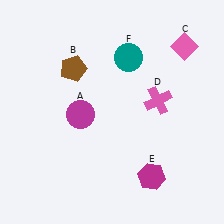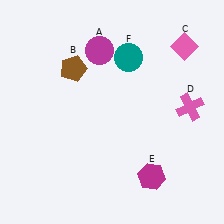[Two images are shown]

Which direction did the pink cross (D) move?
The pink cross (D) moved right.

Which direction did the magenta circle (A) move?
The magenta circle (A) moved up.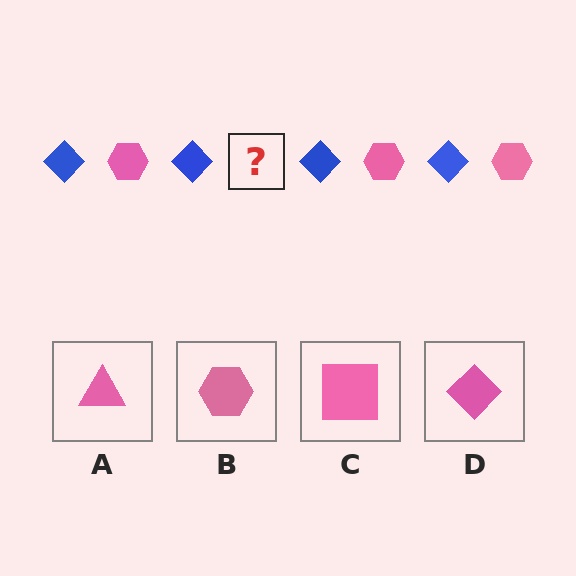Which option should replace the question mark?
Option B.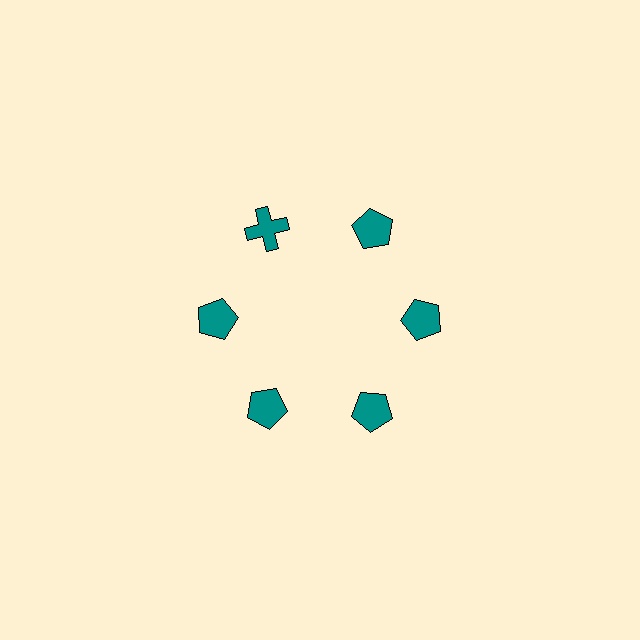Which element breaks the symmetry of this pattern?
The teal cross at roughly the 11 o'clock position breaks the symmetry. All other shapes are teal pentagons.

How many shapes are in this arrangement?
There are 6 shapes arranged in a ring pattern.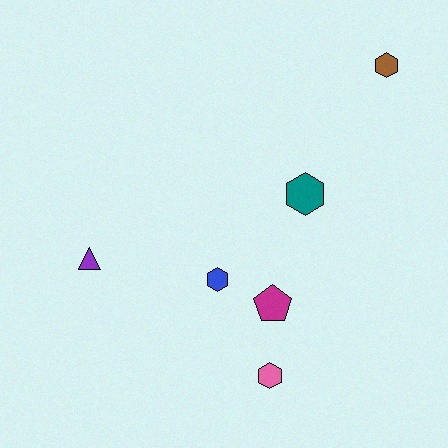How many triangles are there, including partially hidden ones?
There is 1 triangle.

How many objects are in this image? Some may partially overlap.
There are 6 objects.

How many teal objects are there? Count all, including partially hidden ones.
There is 1 teal object.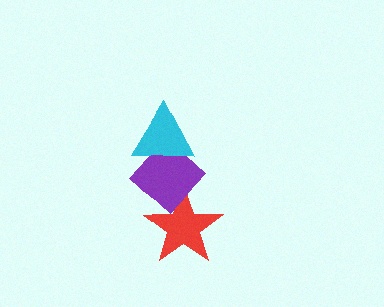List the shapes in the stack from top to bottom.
From top to bottom: the cyan triangle, the purple diamond, the red star.